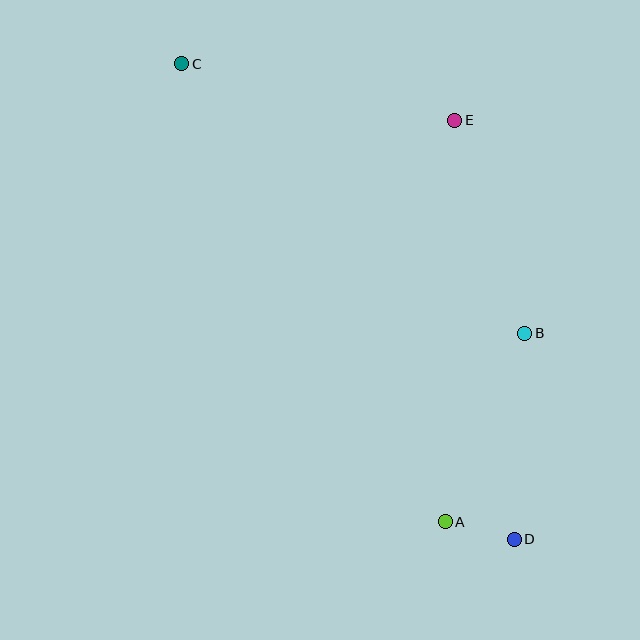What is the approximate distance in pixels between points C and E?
The distance between C and E is approximately 279 pixels.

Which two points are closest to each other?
Points A and D are closest to each other.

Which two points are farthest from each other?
Points C and D are farthest from each other.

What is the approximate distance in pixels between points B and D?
The distance between B and D is approximately 207 pixels.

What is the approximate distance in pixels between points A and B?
The distance between A and B is approximately 205 pixels.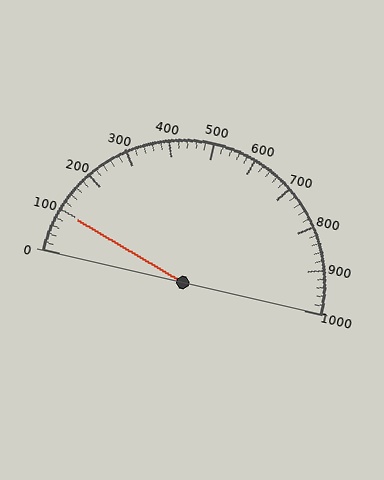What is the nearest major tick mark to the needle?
The nearest major tick mark is 100.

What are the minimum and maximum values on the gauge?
The gauge ranges from 0 to 1000.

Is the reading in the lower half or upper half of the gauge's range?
The reading is in the lower half of the range (0 to 1000).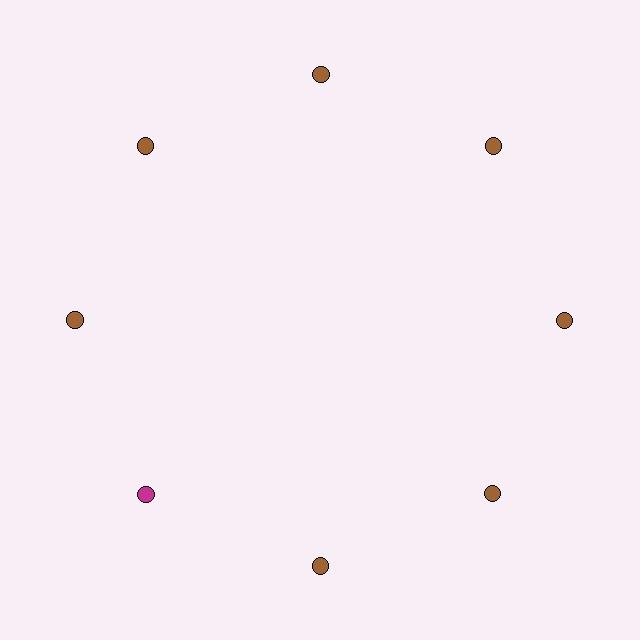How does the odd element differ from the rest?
It has a different color: magenta instead of brown.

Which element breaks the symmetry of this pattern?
The magenta circle at roughly the 8 o'clock position breaks the symmetry. All other shapes are brown circles.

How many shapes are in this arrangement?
There are 8 shapes arranged in a ring pattern.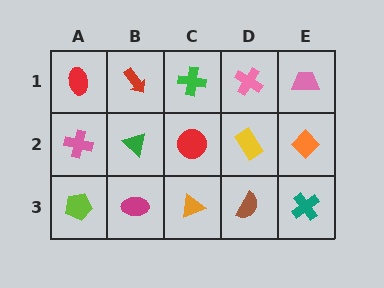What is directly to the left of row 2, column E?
A yellow rectangle.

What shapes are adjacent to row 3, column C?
A red circle (row 2, column C), a magenta ellipse (row 3, column B), a brown semicircle (row 3, column D).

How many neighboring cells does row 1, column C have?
3.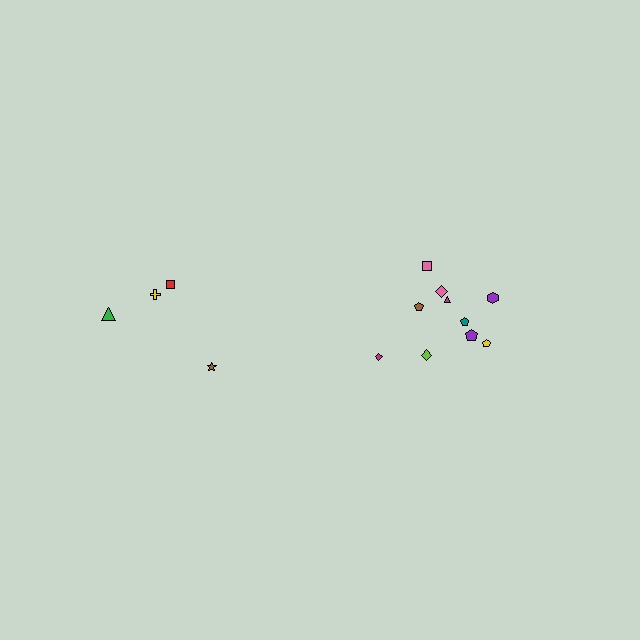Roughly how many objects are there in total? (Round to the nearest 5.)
Roughly 15 objects in total.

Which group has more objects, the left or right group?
The right group.